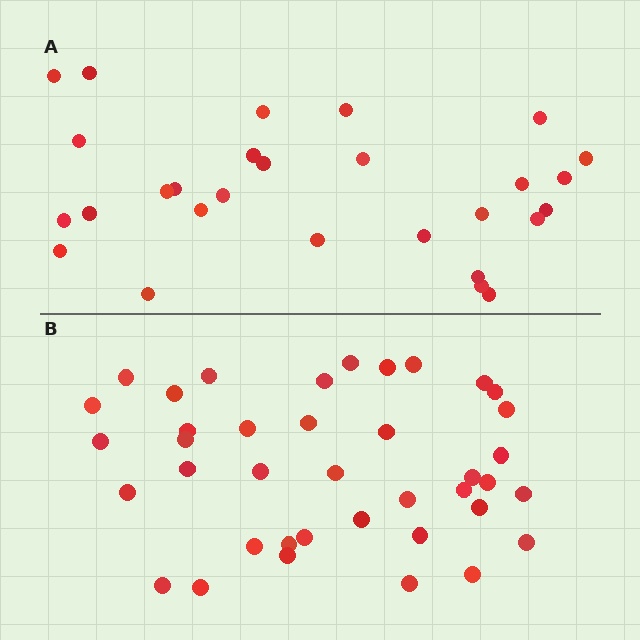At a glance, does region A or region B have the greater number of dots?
Region B (the bottom region) has more dots.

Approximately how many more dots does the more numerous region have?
Region B has roughly 12 or so more dots than region A.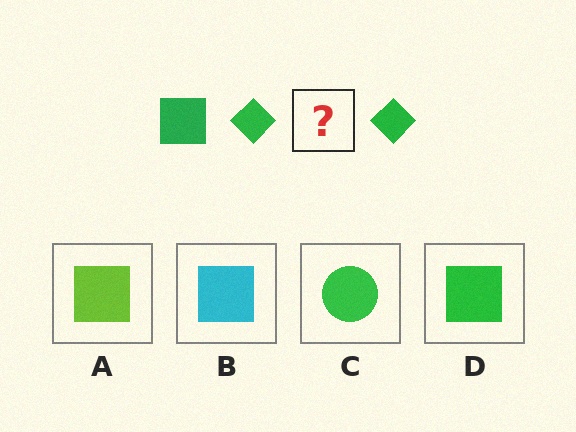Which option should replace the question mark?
Option D.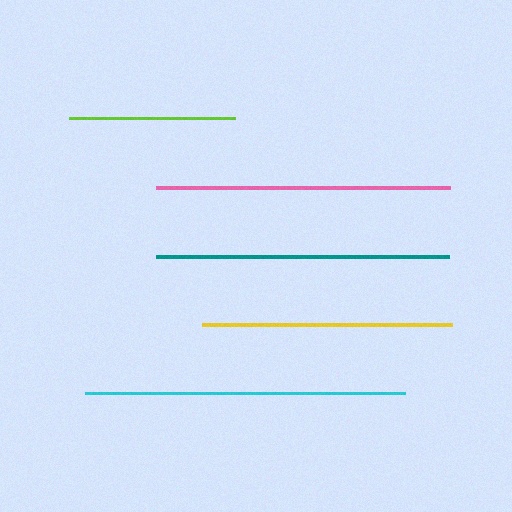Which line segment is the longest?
The cyan line is the longest at approximately 320 pixels.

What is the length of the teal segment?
The teal segment is approximately 293 pixels long.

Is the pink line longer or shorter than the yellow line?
The pink line is longer than the yellow line.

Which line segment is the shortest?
The lime line is the shortest at approximately 166 pixels.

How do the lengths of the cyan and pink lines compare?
The cyan and pink lines are approximately the same length.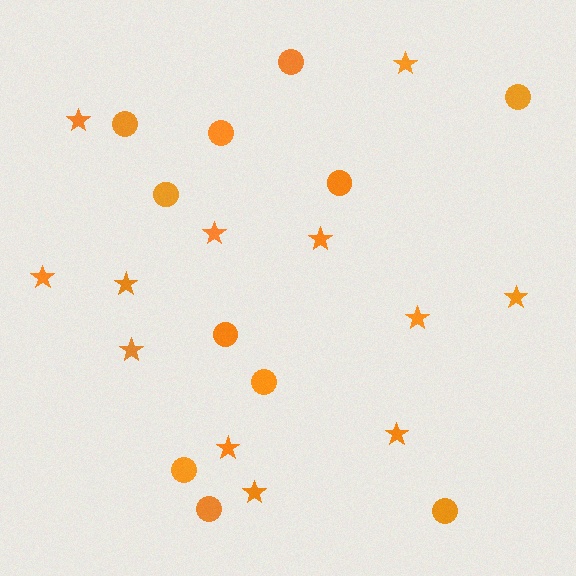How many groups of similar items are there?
There are 2 groups: one group of circles (11) and one group of stars (12).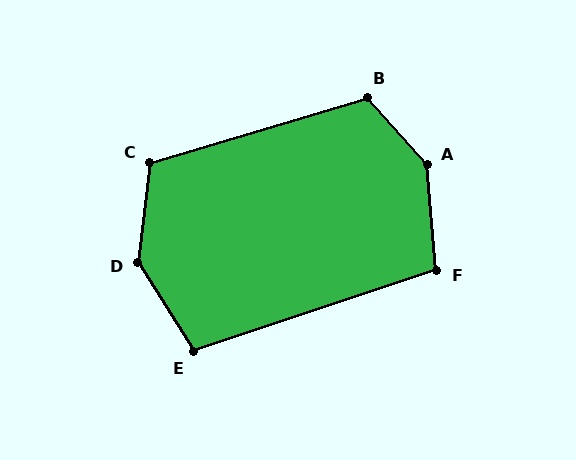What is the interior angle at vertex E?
Approximately 104 degrees (obtuse).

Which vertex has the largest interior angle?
A, at approximately 143 degrees.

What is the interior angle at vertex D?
Approximately 141 degrees (obtuse).